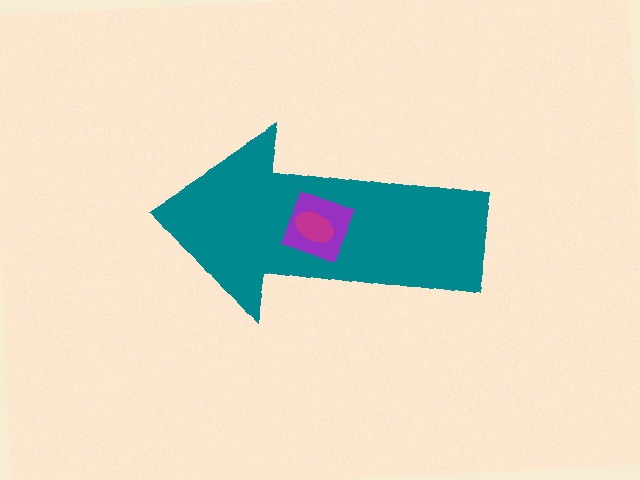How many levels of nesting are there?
3.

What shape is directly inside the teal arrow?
The purple square.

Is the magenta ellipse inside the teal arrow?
Yes.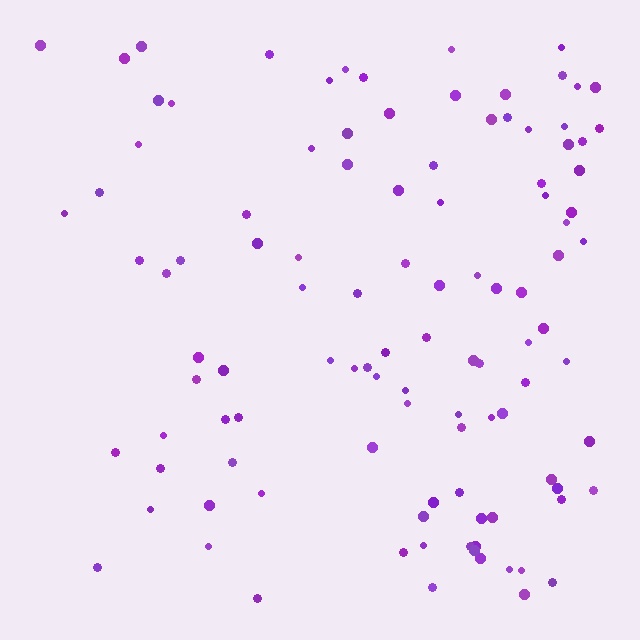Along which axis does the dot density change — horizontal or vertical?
Horizontal.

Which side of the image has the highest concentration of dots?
The right.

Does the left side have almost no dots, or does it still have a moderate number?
Still a moderate number, just noticeably fewer than the right.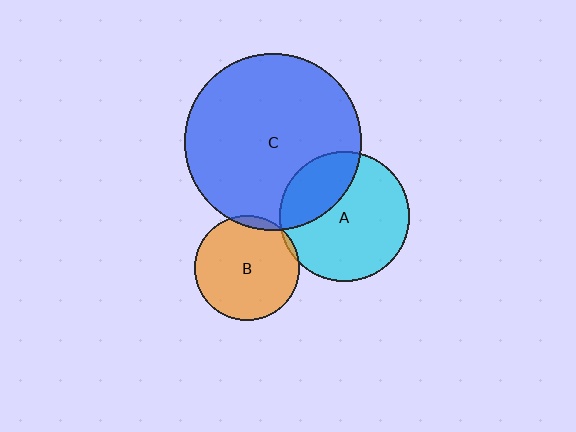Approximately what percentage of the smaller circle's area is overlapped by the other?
Approximately 5%.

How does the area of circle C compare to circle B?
Approximately 2.8 times.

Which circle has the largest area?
Circle C (blue).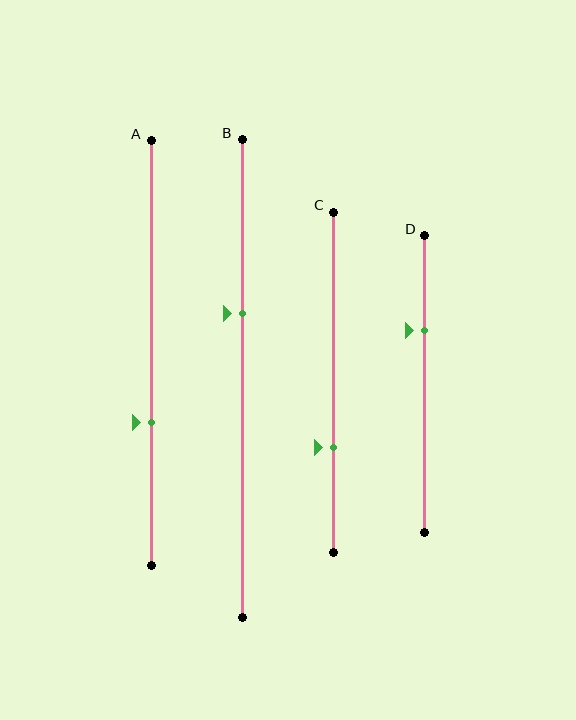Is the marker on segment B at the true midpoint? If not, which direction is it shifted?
No, the marker on segment B is shifted upward by about 14% of the segment length.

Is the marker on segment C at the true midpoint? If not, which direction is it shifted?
No, the marker on segment C is shifted downward by about 19% of the segment length.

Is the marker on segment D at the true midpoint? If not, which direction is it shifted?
No, the marker on segment D is shifted upward by about 18% of the segment length.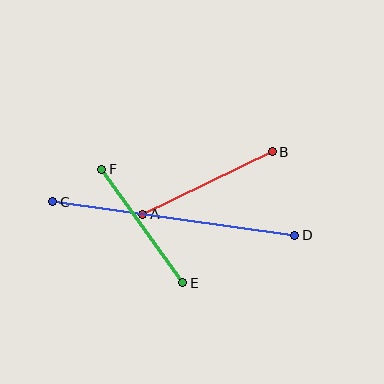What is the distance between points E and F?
The distance is approximately 139 pixels.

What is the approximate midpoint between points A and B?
The midpoint is at approximately (207, 183) pixels.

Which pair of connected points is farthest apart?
Points C and D are farthest apart.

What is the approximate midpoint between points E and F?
The midpoint is at approximately (142, 226) pixels.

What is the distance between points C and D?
The distance is approximately 244 pixels.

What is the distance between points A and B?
The distance is approximately 144 pixels.